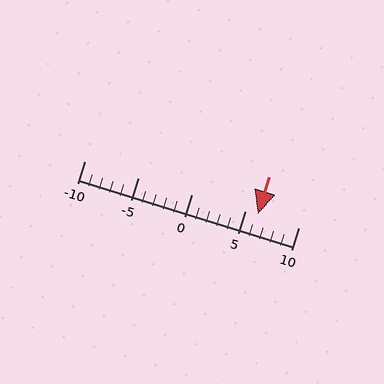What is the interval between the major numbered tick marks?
The major tick marks are spaced 5 units apart.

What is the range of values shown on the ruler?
The ruler shows values from -10 to 10.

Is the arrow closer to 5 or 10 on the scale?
The arrow is closer to 5.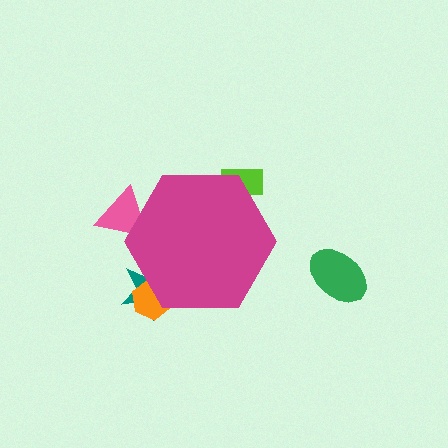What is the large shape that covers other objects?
A magenta hexagon.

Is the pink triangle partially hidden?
Yes, the pink triangle is partially hidden behind the magenta hexagon.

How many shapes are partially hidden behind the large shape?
4 shapes are partially hidden.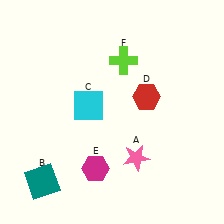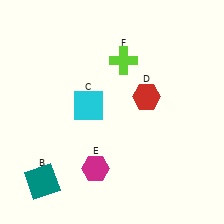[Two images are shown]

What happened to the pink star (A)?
The pink star (A) was removed in Image 2. It was in the bottom-right area of Image 1.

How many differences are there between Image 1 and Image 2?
There is 1 difference between the two images.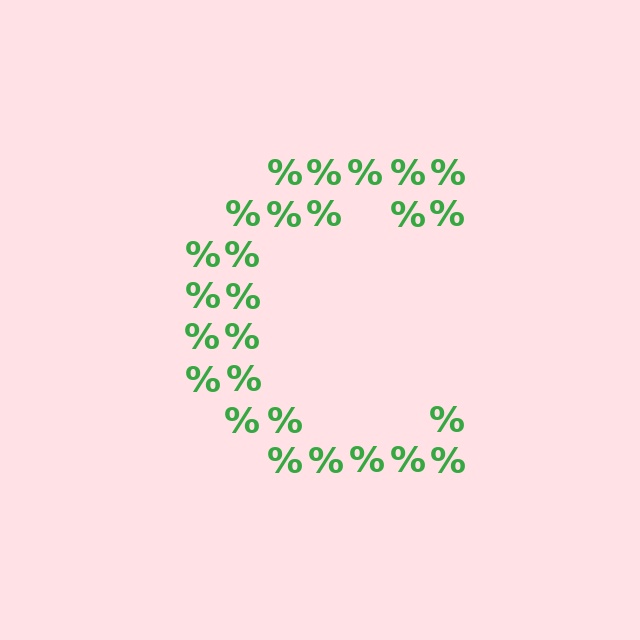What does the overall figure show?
The overall figure shows the letter C.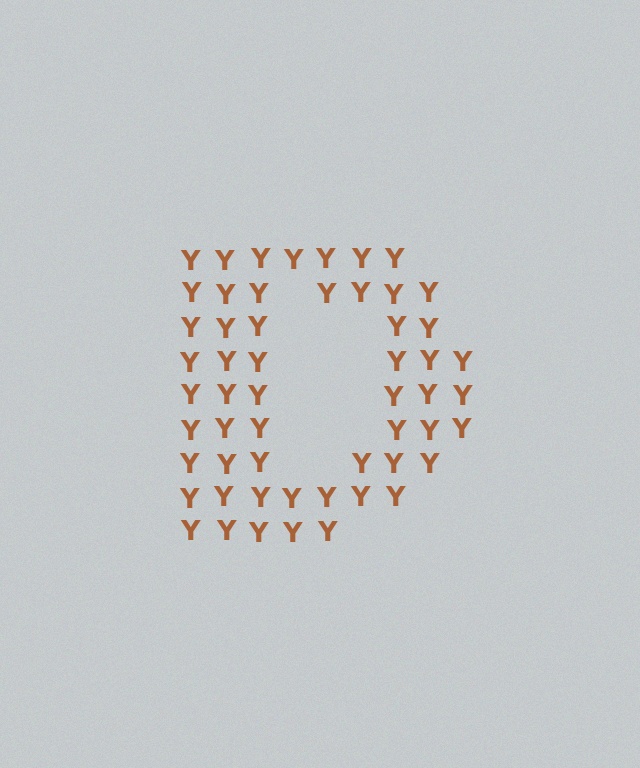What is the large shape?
The large shape is the letter D.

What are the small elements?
The small elements are letter Y's.